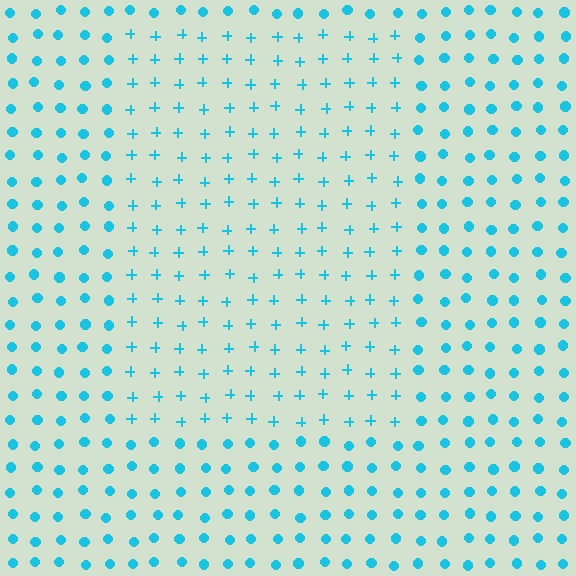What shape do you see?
I see a rectangle.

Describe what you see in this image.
The image is filled with small cyan elements arranged in a uniform grid. A rectangle-shaped region contains plus signs, while the surrounding area contains circles. The boundary is defined purely by the change in element shape.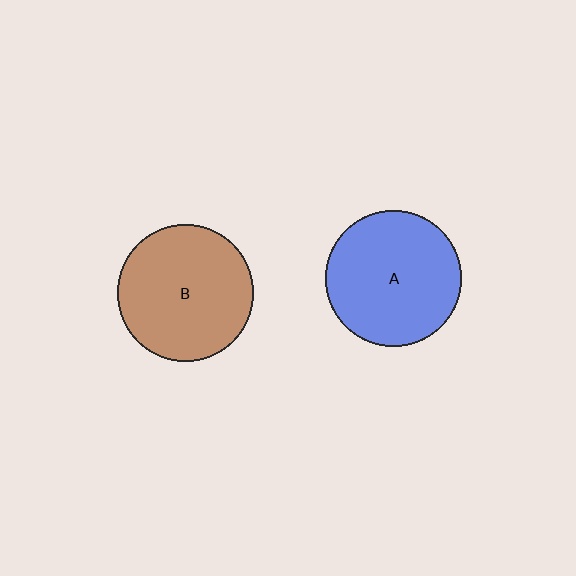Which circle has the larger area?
Circle B (brown).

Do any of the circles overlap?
No, none of the circles overlap.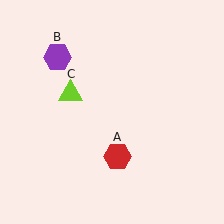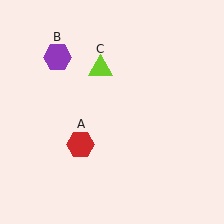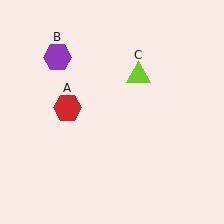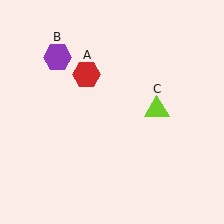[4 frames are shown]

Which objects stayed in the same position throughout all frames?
Purple hexagon (object B) remained stationary.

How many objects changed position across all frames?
2 objects changed position: red hexagon (object A), lime triangle (object C).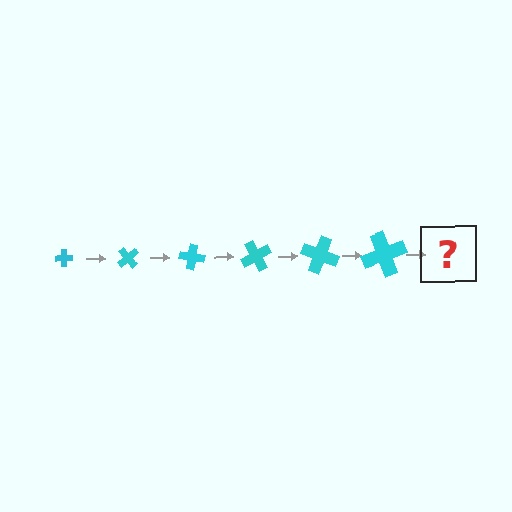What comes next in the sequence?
The next element should be a cross, larger than the previous one and rotated 300 degrees from the start.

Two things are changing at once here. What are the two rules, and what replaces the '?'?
The two rules are that the cross grows larger each step and it rotates 50 degrees each step. The '?' should be a cross, larger than the previous one and rotated 300 degrees from the start.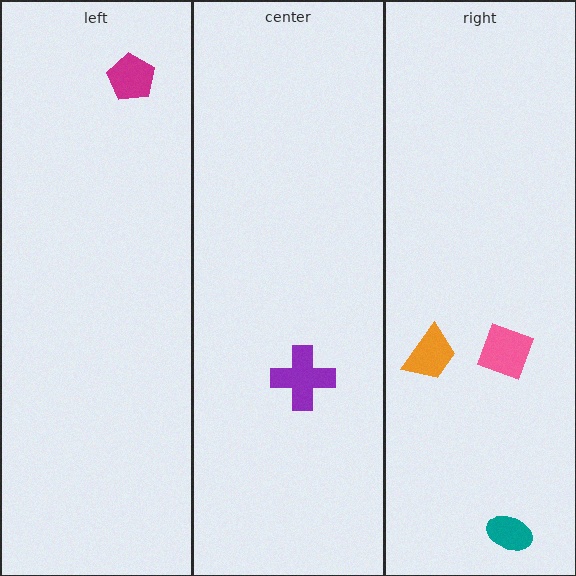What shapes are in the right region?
The pink diamond, the orange trapezoid, the teal ellipse.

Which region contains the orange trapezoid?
The right region.